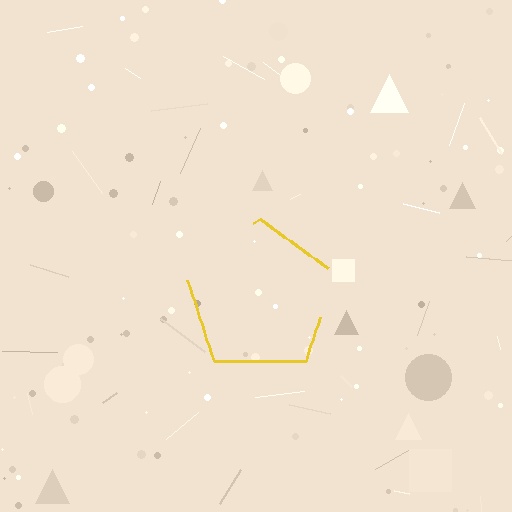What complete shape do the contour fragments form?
The contour fragments form a pentagon.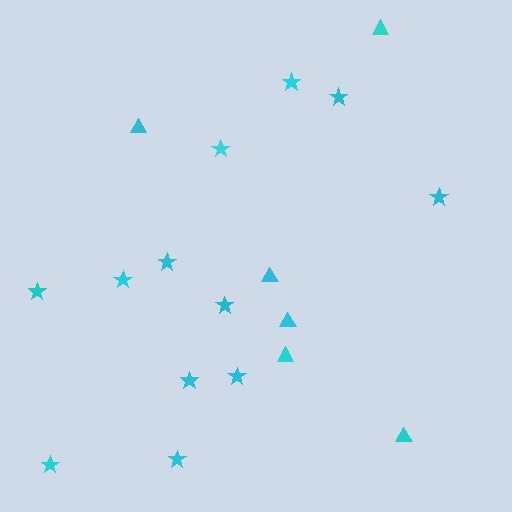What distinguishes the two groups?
There are 2 groups: one group of triangles (6) and one group of stars (12).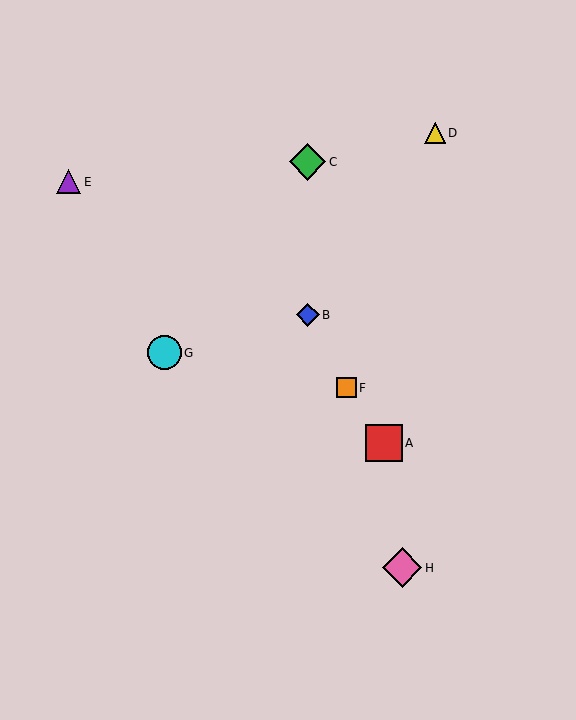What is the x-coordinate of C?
Object C is at x≈308.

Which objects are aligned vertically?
Objects B, C are aligned vertically.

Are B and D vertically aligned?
No, B is at x≈308 and D is at x≈435.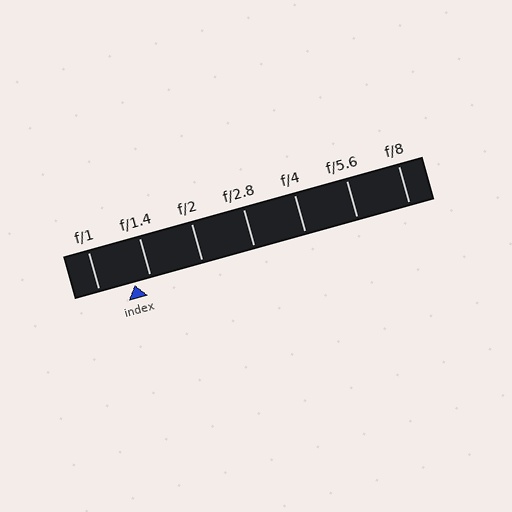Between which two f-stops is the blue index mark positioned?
The index mark is between f/1 and f/1.4.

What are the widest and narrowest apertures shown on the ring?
The widest aperture shown is f/1 and the narrowest is f/8.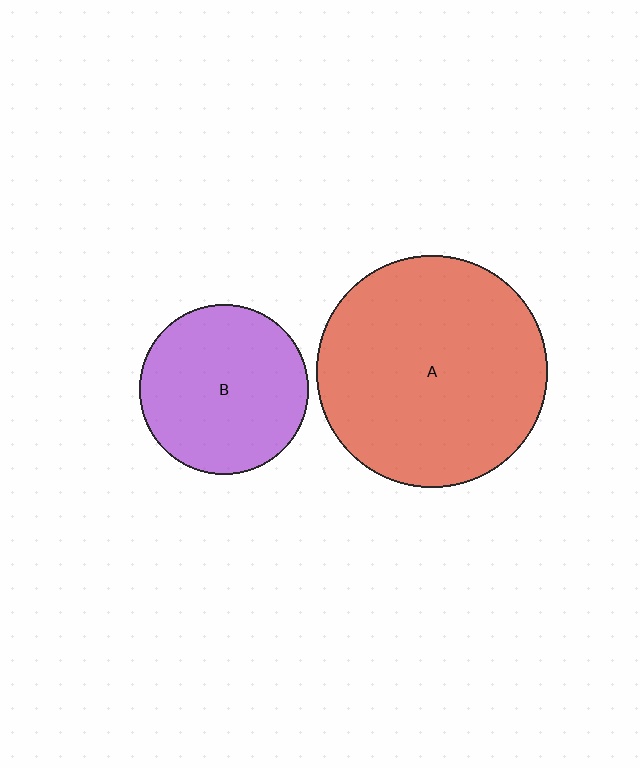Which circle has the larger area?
Circle A (red).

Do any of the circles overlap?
No, none of the circles overlap.